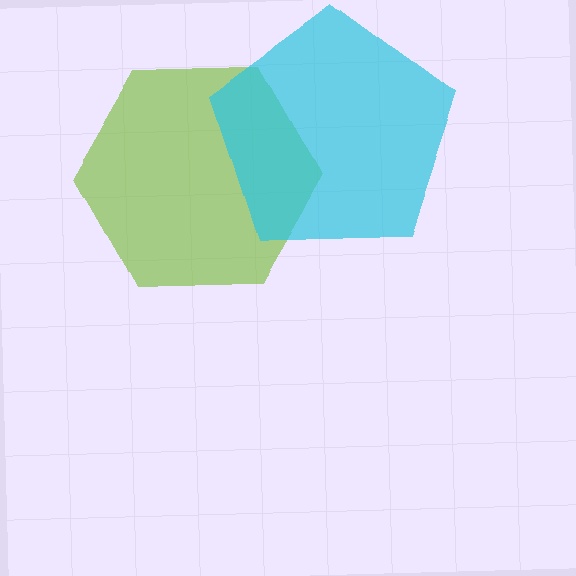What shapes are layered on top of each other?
The layered shapes are: a lime hexagon, a cyan pentagon.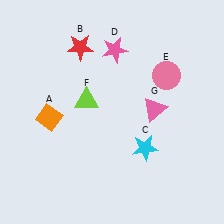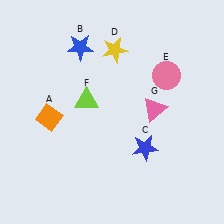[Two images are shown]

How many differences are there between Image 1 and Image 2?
There are 3 differences between the two images.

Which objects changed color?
B changed from red to blue. C changed from cyan to blue. D changed from pink to yellow.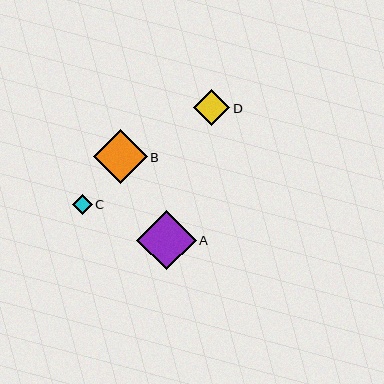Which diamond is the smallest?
Diamond C is the smallest with a size of approximately 20 pixels.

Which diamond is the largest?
Diamond A is the largest with a size of approximately 60 pixels.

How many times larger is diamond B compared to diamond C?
Diamond B is approximately 2.7 times the size of diamond C.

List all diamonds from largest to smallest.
From largest to smallest: A, B, D, C.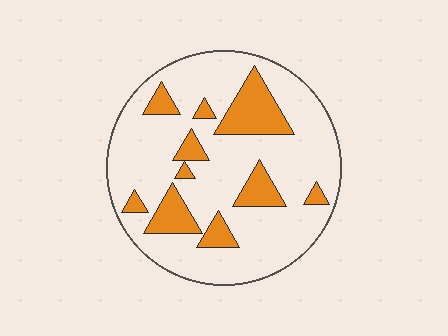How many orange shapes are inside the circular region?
10.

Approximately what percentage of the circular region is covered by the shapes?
Approximately 20%.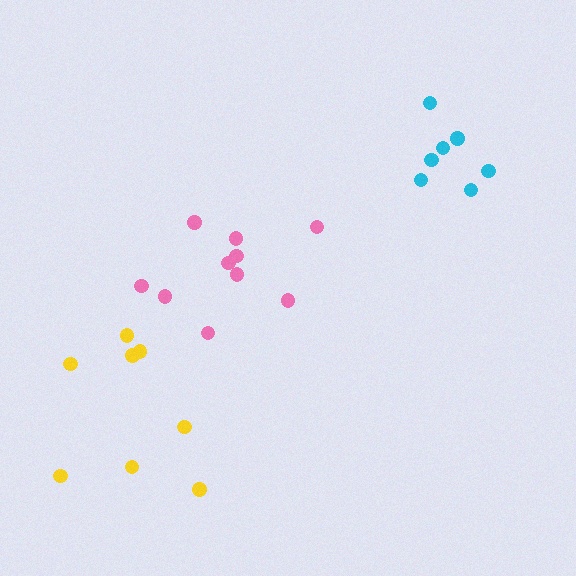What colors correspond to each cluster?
The clusters are colored: pink, cyan, yellow.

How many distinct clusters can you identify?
There are 3 distinct clusters.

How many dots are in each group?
Group 1: 10 dots, Group 2: 7 dots, Group 3: 8 dots (25 total).